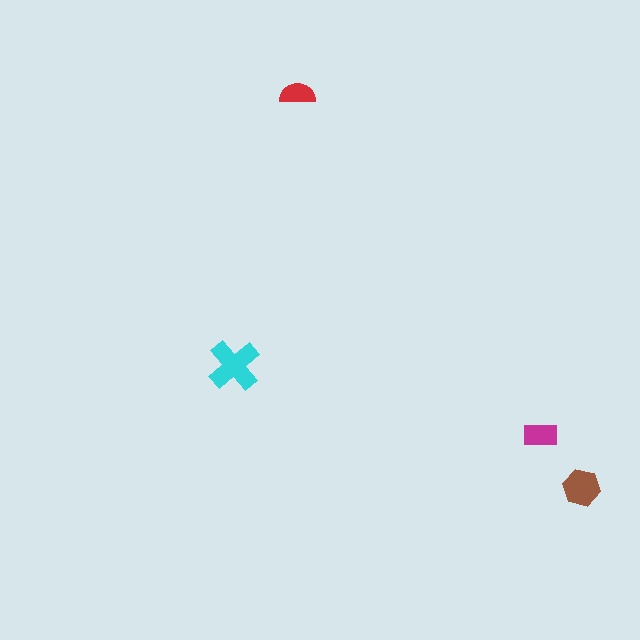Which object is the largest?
The cyan cross.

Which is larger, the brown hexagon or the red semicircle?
The brown hexagon.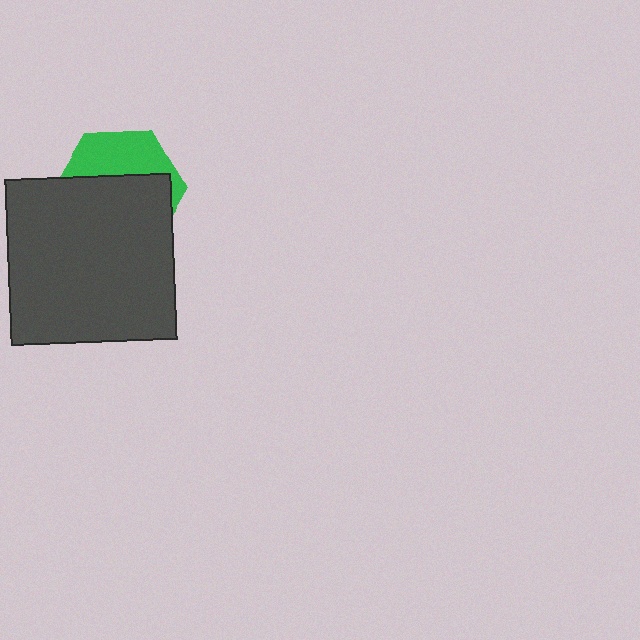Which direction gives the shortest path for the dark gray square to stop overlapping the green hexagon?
Moving down gives the shortest separation.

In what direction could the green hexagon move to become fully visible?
The green hexagon could move up. That would shift it out from behind the dark gray square entirely.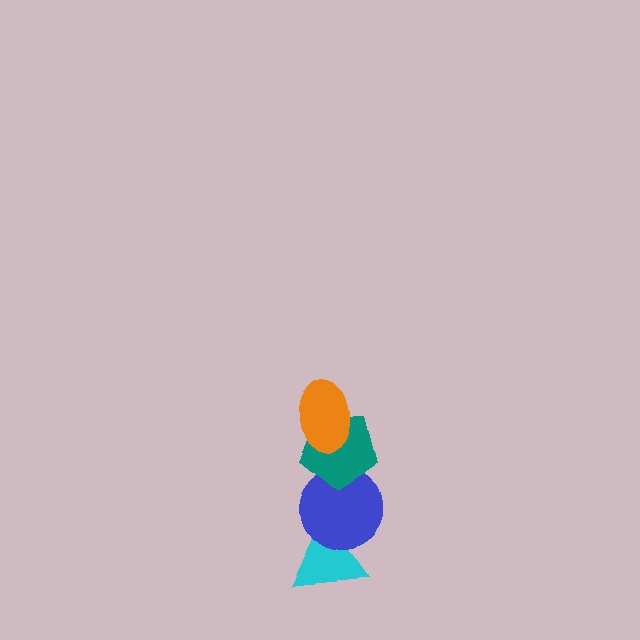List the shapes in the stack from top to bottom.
From top to bottom: the orange ellipse, the teal pentagon, the blue circle, the cyan triangle.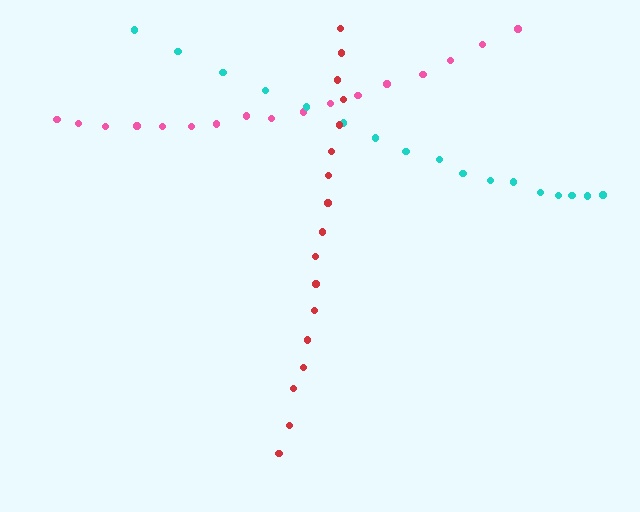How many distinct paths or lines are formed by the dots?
There are 3 distinct paths.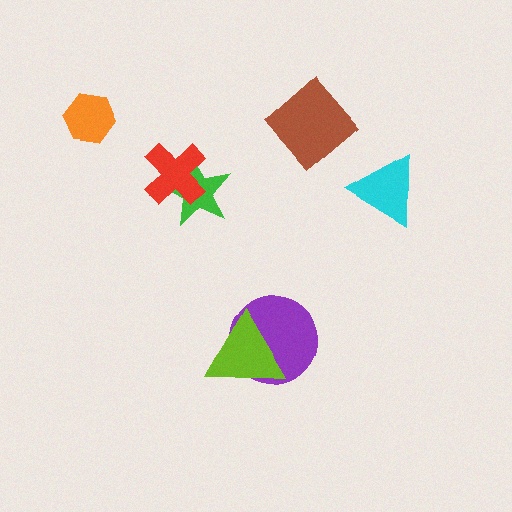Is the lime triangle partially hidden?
No, no other shape covers it.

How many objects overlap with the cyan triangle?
0 objects overlap with the cyan triangle.